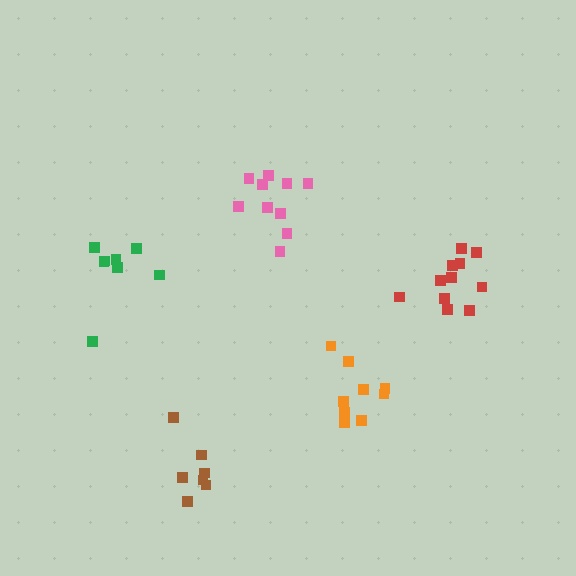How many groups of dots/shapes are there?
There are 5 groups.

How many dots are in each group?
Group 1: 7 dots, Group 2: 11 dots, Group 3: 8 dots, Group 4: 9 dots, Group 5: 10 dots (45 total).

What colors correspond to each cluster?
The clusters are colored: brown, red, green, orange, pink.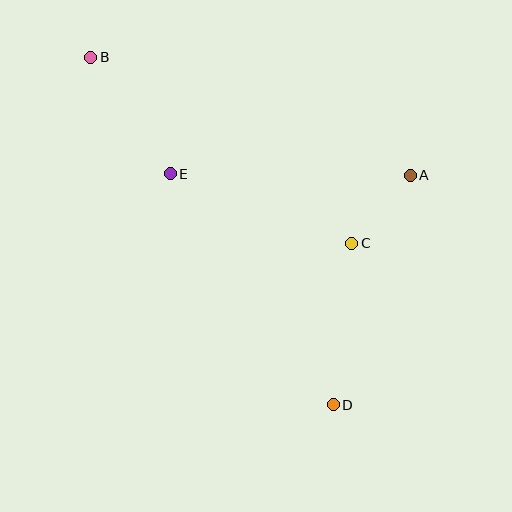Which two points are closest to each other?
Points A and C are closest to each other.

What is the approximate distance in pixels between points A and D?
The distance between A and D is approximately 242 pixels.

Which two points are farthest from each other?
Points B and D are farthest from each other.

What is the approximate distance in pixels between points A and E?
The distance between A and E is approximately 240 pixels.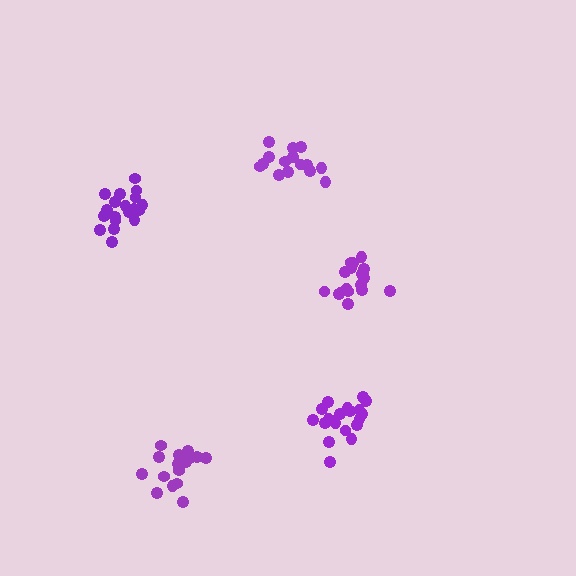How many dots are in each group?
Group 1: 18 dots, Group 2: 17 dots, Group 3: 15 dots, Group 4: 20 dots, Group 5: 20 dots (90 total).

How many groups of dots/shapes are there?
There are 5 groups.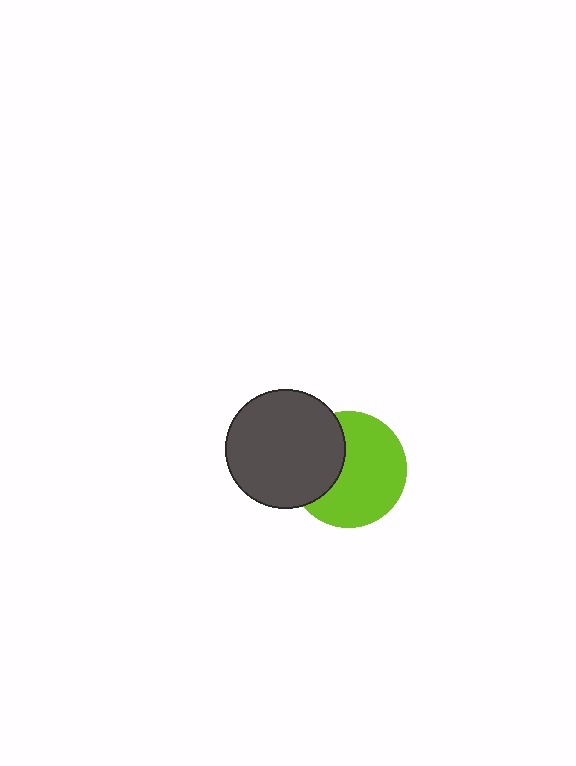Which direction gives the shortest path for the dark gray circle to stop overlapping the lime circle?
Moving left gives the shortest separation.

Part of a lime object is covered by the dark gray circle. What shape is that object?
It is a circle.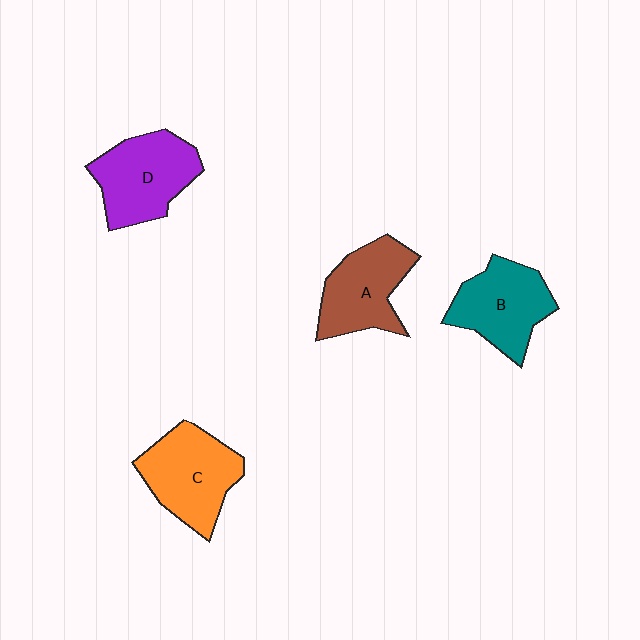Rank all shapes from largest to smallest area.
From largest to smallest: C (orange), D (purple), B (teal), A (brown).